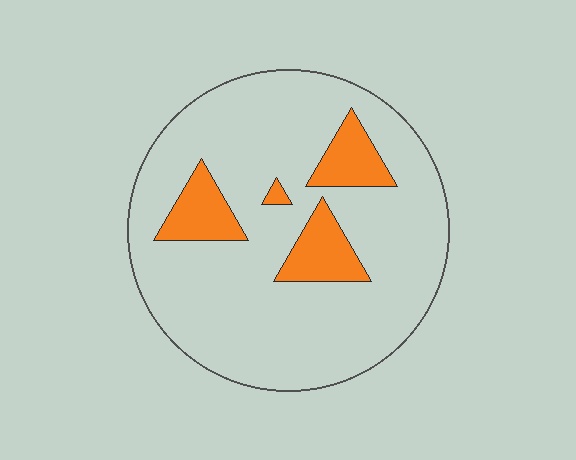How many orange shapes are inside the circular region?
4.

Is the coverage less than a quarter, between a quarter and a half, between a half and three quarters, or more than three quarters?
Less than a quarter.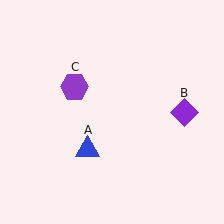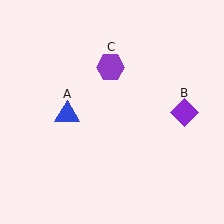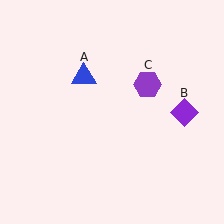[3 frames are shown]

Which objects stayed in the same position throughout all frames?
Purple diamond (object B) remained stationary.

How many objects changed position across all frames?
2 objects changed position: blue triangle (object A), purple hexagon (object C).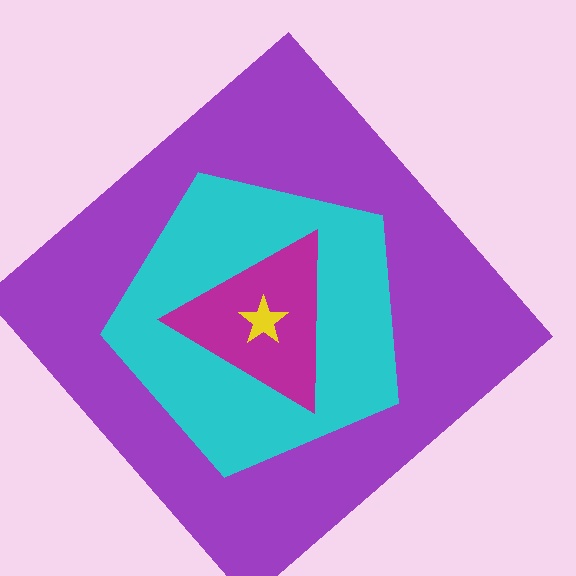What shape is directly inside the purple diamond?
The cyan pentagon.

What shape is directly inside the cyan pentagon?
The magenta triangle.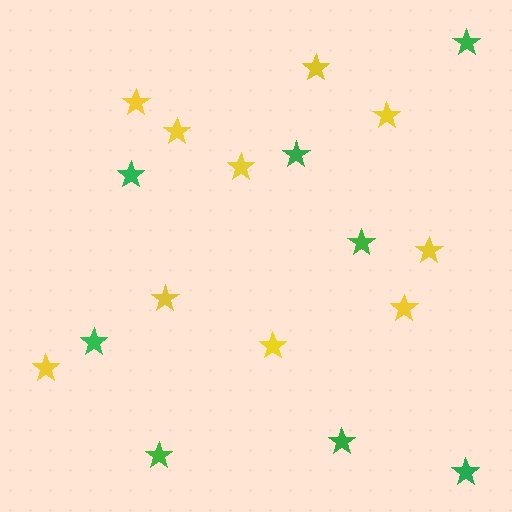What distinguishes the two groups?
There are 2 groups: one group of green stars (8) and one group of yellow stars (10).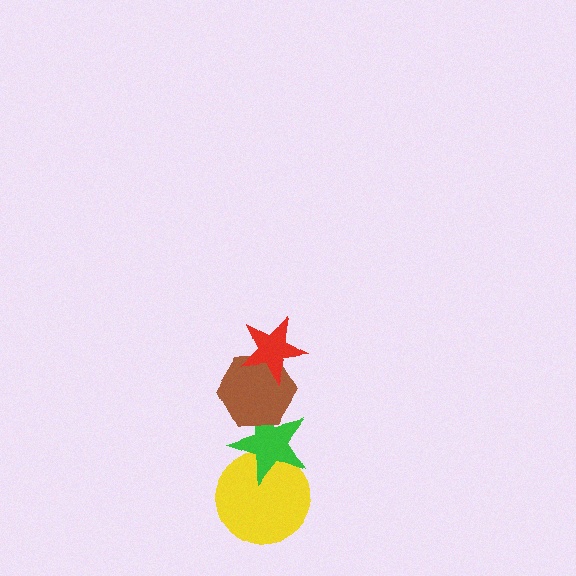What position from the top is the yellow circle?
The yellow circle is 4th from the top.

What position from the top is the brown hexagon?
The brown hexagon is 2nd from the top.